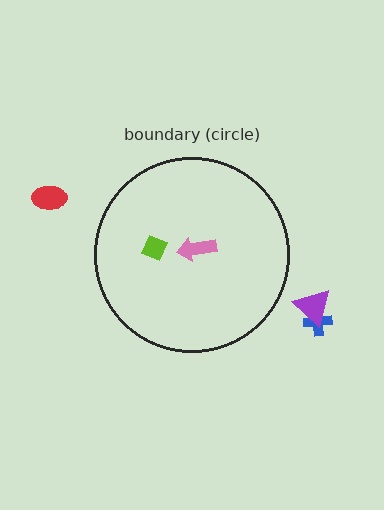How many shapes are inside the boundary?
2 inside, 3 outside.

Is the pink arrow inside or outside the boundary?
Inside.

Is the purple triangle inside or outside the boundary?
Outside.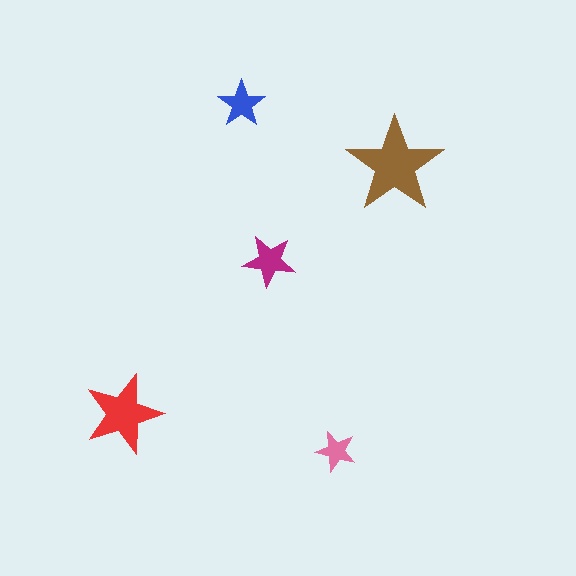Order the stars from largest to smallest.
the brown one, the red one, the magenta one, the blue one, the pink one.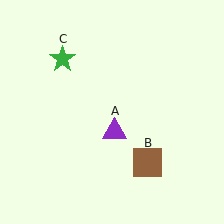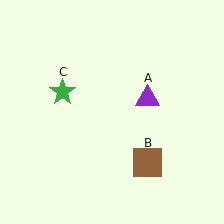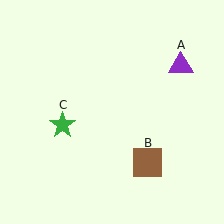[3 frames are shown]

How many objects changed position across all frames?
2 objects changed position: purple triangle (object A), green star (object C).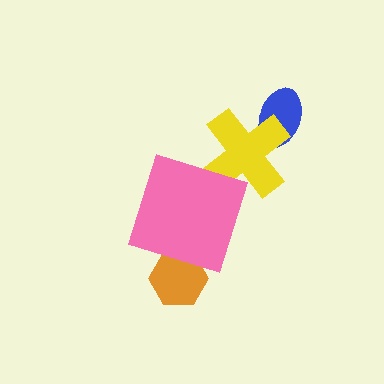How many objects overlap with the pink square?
2 objects overlap with the pink square.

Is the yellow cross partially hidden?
Yes, it is partially covered by another shape.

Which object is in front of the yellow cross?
The pink square is in front of the yellow cross.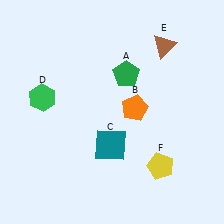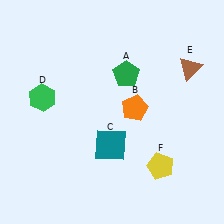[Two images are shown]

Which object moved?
The brown triangle (E) moved right.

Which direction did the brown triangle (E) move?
The brown triangle (E) moved right.